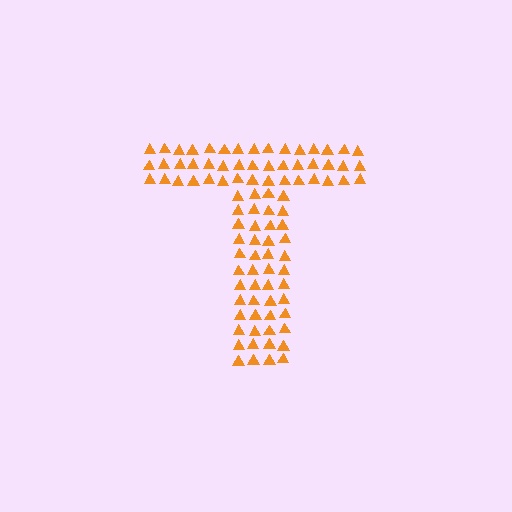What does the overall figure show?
The overall figure shows the letter T.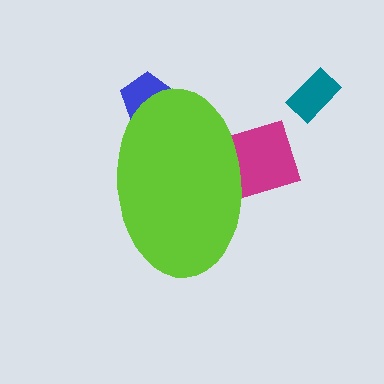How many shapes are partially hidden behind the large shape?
2 shapes are partially hidden.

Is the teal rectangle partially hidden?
No, the teal rectangle is fully visible.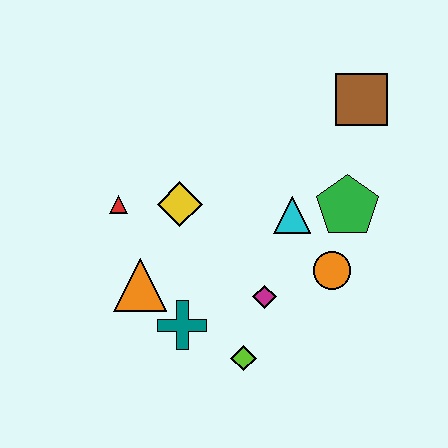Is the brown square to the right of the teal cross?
Yes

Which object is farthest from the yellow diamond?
The brown square is farthest from the yellow diamond.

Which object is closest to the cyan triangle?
The green pentagon is closest to the cyan triangle.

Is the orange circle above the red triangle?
No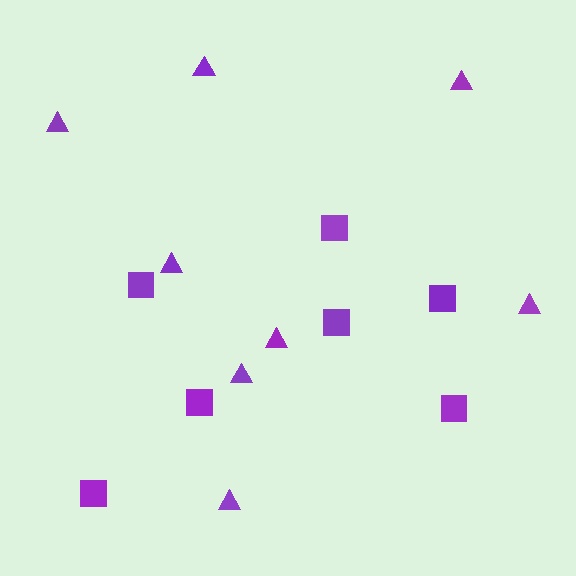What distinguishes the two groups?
There are 2 groups: one group of triangles (8) and one group of squares (7).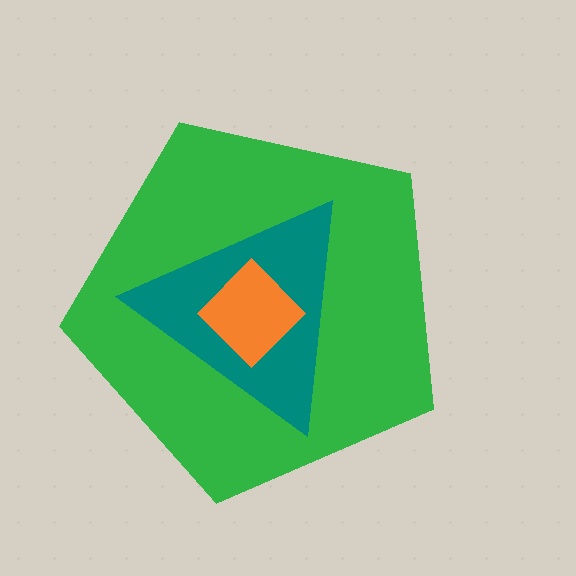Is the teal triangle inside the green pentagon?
Yes.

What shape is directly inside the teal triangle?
The orange diamond.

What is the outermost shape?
The green pentagon.